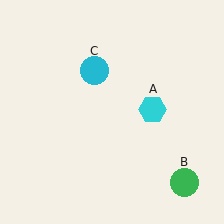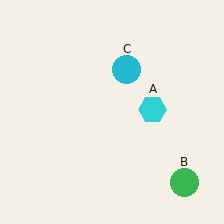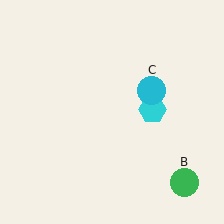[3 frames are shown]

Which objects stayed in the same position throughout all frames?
Cyan hexagon (object A) and green circle (object B) remained stationary.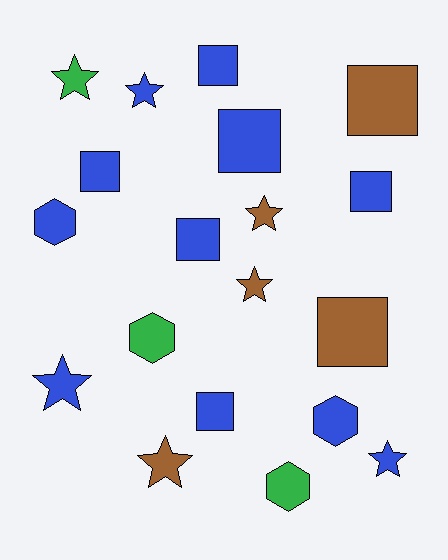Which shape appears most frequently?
Square, with 8 objects.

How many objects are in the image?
There are 19 objects.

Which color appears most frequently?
Blue, with 11 objects.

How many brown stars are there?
There are 3 brown stars.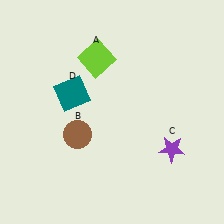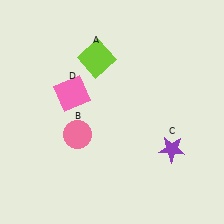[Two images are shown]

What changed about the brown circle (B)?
In Image 1, B is brown. In Image 2, it changed to pink.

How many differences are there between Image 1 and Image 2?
There are 2 differences between the two images.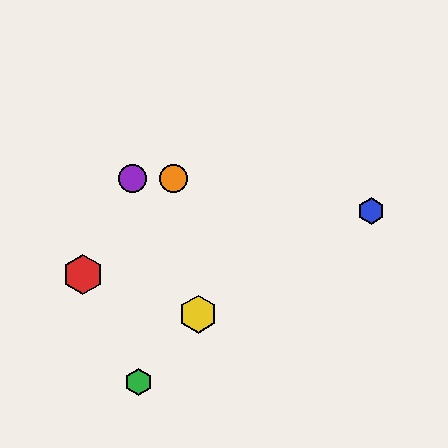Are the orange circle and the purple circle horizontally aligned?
Yes, both are at y≈178.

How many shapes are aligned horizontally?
2 shapes (the purple circle, the orange circle) are aligned horizontally.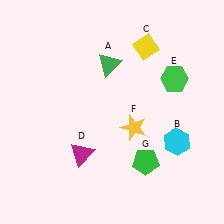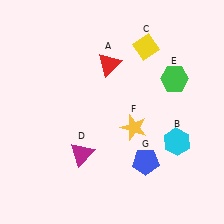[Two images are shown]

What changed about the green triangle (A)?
In Image 1, A is green. In Image 2, it changed to red.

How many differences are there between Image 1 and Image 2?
There are 2 differences between the two images.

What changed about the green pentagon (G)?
In Image 1, G is green. In Image 2, it changed to blue.